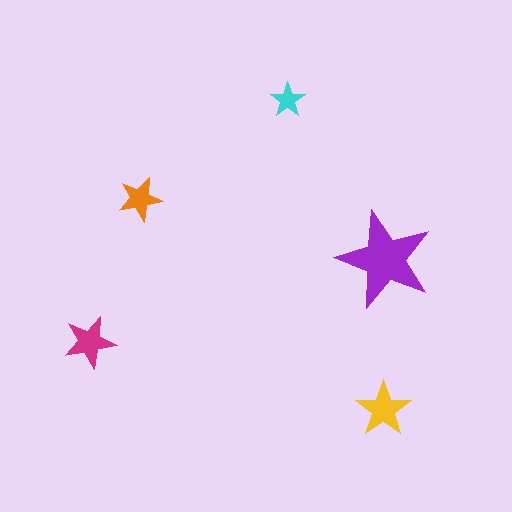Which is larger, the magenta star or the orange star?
The magenta one.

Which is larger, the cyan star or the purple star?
The purple one.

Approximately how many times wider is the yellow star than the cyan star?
About 1.5 times wider.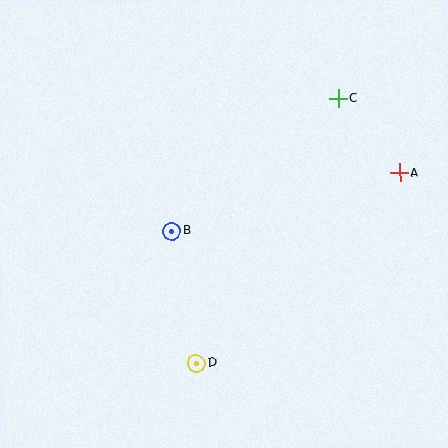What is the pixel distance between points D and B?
The distance between D and B is 134 pixels.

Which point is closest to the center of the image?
Point B at (172, 231) is closest to the center.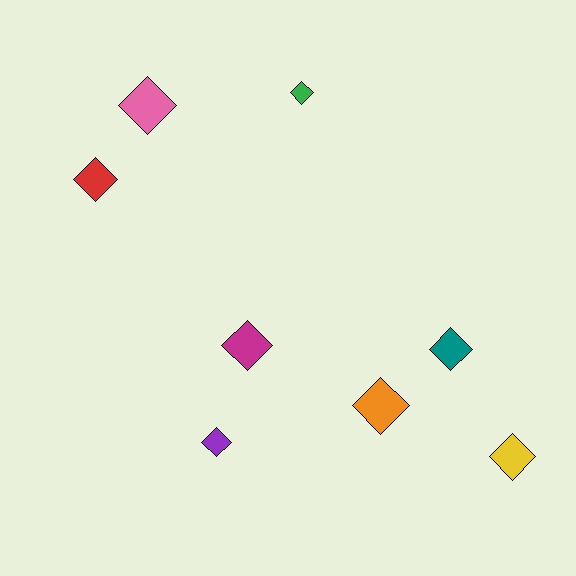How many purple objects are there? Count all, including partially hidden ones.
There is 1 purple object.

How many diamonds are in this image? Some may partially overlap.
There are 8 diamonds.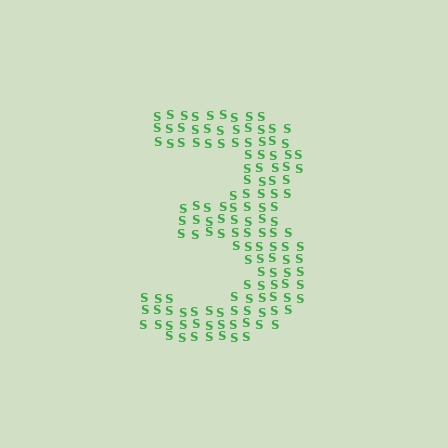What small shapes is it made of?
It is made of small letter S's.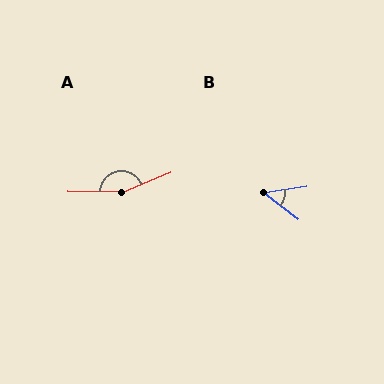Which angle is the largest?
A, at approximately 157 degrees.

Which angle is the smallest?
B, at approximately 46 degrees.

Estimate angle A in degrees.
Approximately 157 degrees.